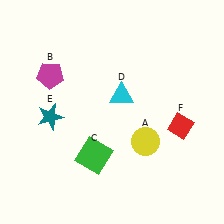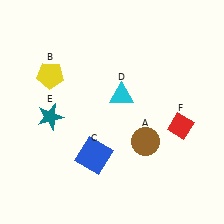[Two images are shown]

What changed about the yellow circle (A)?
In Image 1, A is yellow. In Image 2, it changed to brown.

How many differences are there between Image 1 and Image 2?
There are 3 differences between the two images.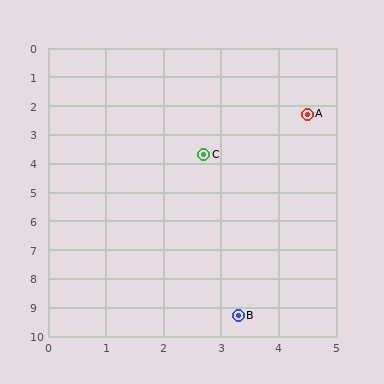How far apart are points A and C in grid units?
Points A and C are about 2.3 grid units apart.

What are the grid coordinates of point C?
Point C is at approximately (2.7, 3.7).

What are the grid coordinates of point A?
Point A is at approximately (4.5, 2.3).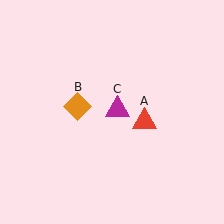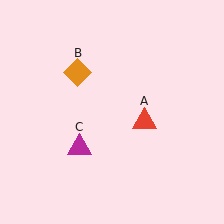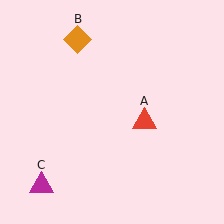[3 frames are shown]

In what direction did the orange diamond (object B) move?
The orange diamond (object B) moved up.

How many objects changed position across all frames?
2 objects changed position: orange diamond (object B), magenta triangle (object C).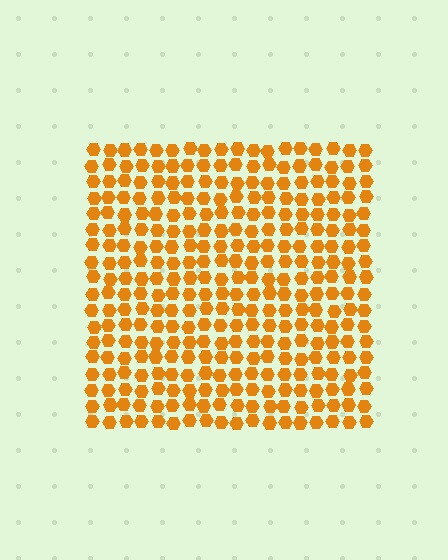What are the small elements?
The small elements are hexagons.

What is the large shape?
The large shape is a square.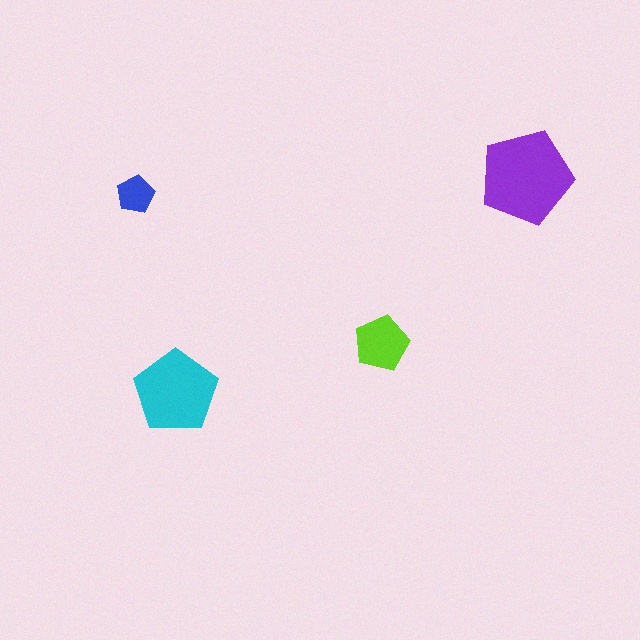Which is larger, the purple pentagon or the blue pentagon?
The purple one.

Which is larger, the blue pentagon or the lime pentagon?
The lime one.